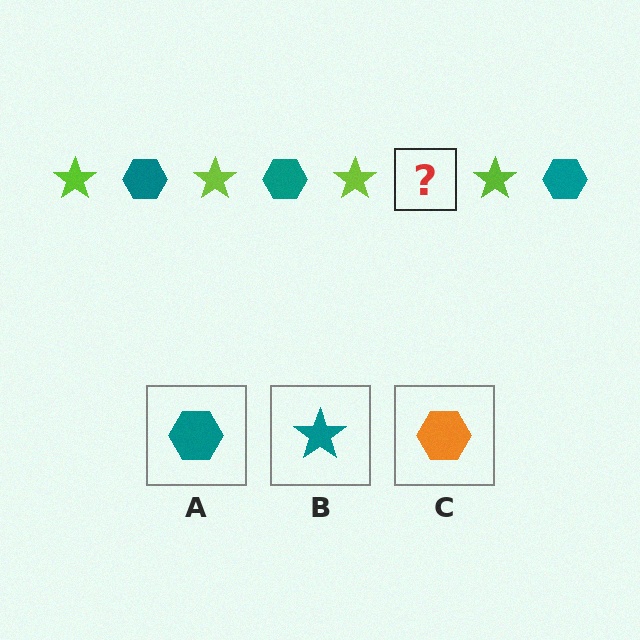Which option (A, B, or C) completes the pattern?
A.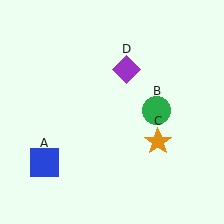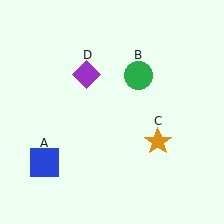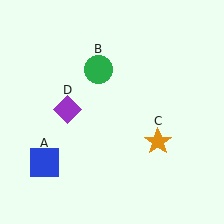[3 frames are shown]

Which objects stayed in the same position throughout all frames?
Blue square (object A) and orange star (object C) remained stationary.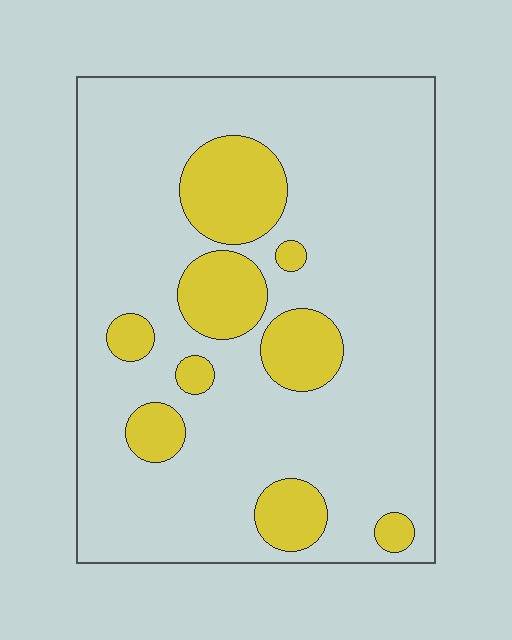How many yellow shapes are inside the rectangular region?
9.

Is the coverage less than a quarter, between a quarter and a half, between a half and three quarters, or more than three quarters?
Less than a quarter.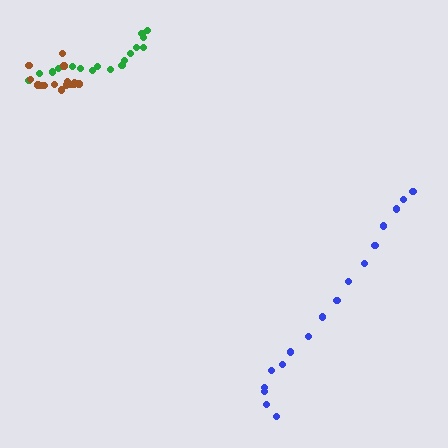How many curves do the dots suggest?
There are 3 distinct paths.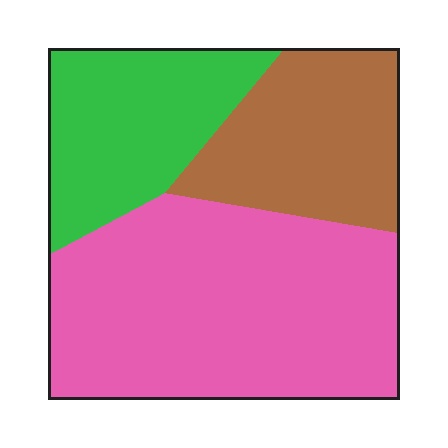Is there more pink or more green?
Pink.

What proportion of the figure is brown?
Brown covers about 25% of the figure.